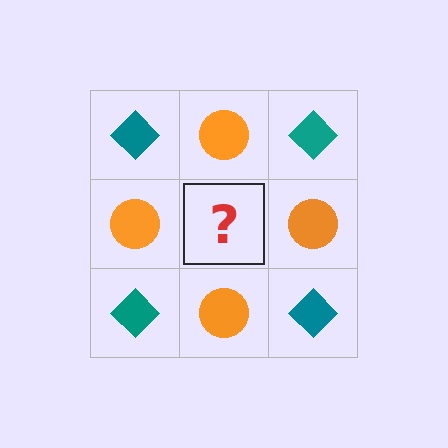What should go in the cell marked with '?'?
The missing cell should contain a teal diamond.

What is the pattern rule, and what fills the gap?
The rule is that it alternates teal diamond and orange circle in a checkerboard pattern. The gap should be filled with a teal diamond.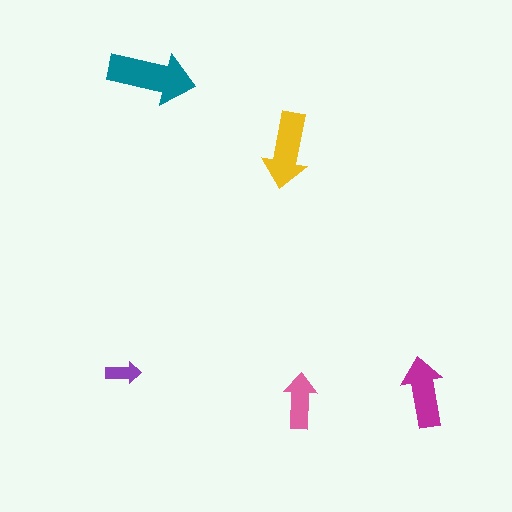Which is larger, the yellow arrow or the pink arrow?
The yellow one.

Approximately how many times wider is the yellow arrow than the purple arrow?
About 2 times wider.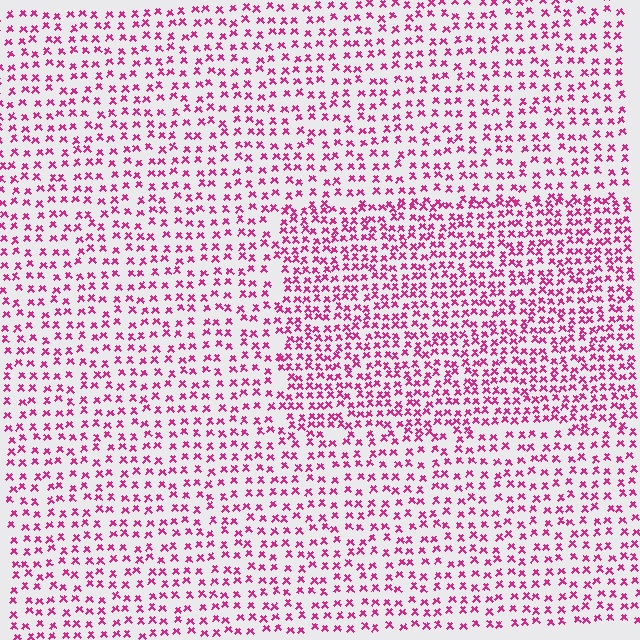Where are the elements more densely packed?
The elements are more densely packed inside the rectangle boundary.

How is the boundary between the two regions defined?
The boundary is defined by a change in element density (approximately 1.6x ratio). All elements are the same color, size, and shape.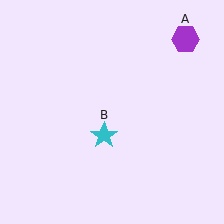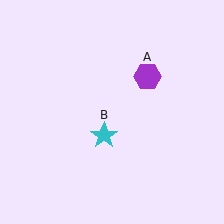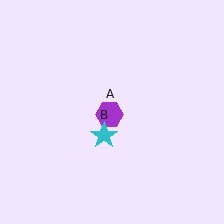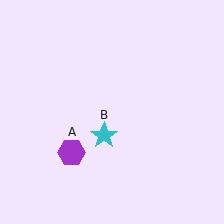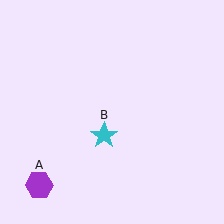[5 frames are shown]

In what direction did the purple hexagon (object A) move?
The purple hexagon (object A) moved down and to the left.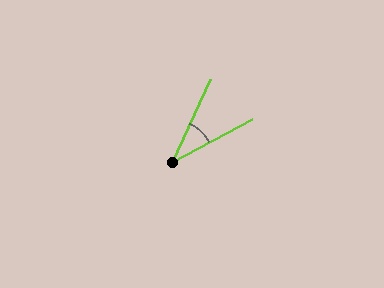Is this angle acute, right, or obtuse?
It is acute.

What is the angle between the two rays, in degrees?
Approximately 37 degrees.